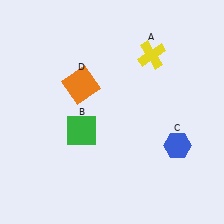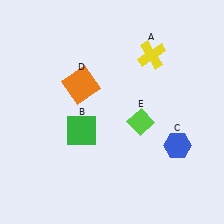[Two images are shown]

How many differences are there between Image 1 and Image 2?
There is 1 difference between the two images.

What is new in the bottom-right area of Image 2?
A lime diamond (E) was added in the bottom-right area of Image 2.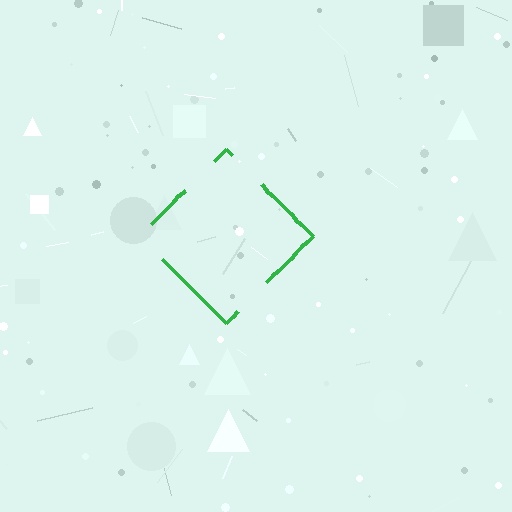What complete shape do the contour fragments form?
The contour fragments form a diamond.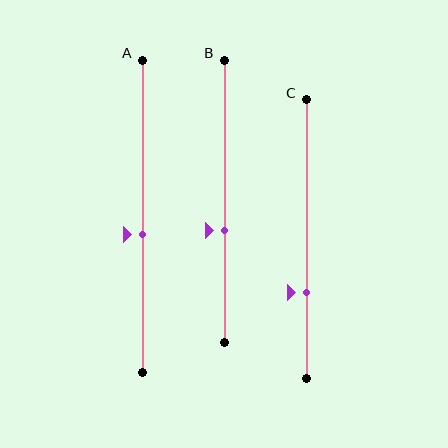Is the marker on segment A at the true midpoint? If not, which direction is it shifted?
No, the marker on segment A is shifted downward by about 6% of the segment length.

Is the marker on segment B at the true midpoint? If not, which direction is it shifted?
No, the marker on segment B is shifted downward by about 11% of the segment length.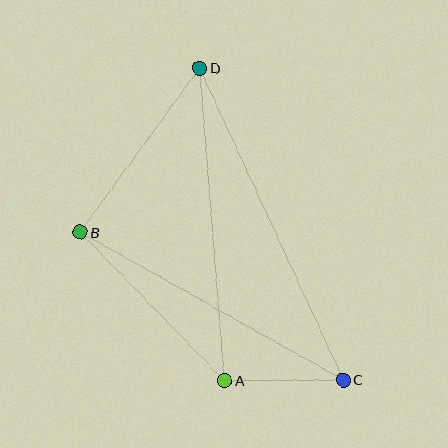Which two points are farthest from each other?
Points C and D are farthest from each other.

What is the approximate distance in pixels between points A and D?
The distance between A and D is approximately 314 pixels.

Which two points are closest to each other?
Points A and C are closest to each other.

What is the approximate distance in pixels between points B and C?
The distance between B and C is approximately 302 pixels.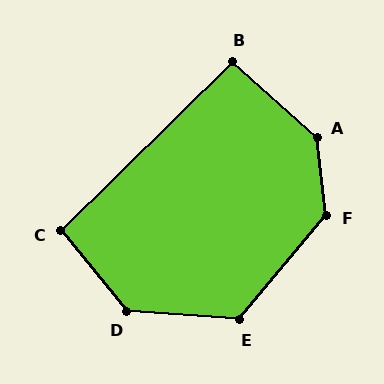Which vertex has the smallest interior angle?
B, at approximately 94 degrees.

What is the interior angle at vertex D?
Approximately 133 degrees (obtuse).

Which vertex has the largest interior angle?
A, at approximately 139 degrees.